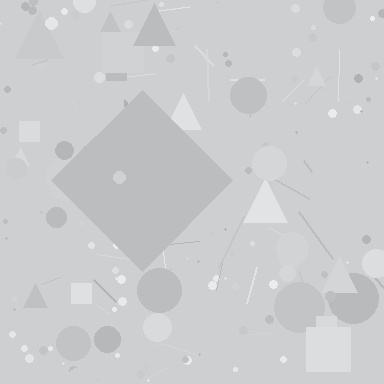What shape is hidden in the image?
A diamond is hidden in the image.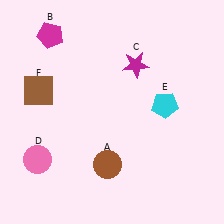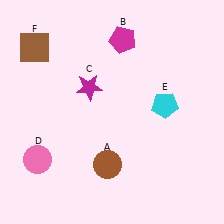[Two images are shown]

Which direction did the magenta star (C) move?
The magenta star (C) moved left.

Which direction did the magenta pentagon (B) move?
The magenta pentagon (B) moved right.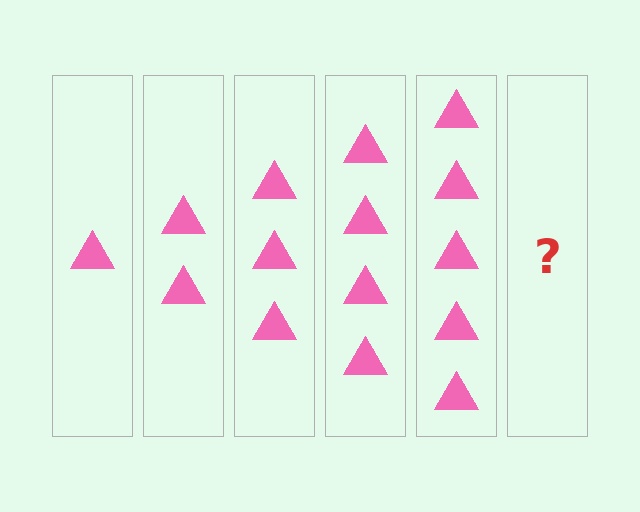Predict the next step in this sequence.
The next step is 6 triangles.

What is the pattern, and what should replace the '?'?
The pattern is that each step adds one more triangle. The '?' should be 6 triangles.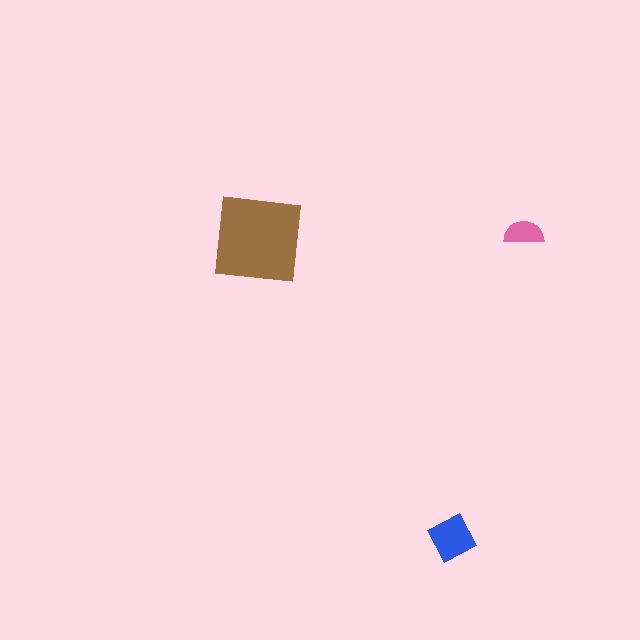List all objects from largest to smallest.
The brown square, the blue square, the pink semicircle.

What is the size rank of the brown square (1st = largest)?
1st.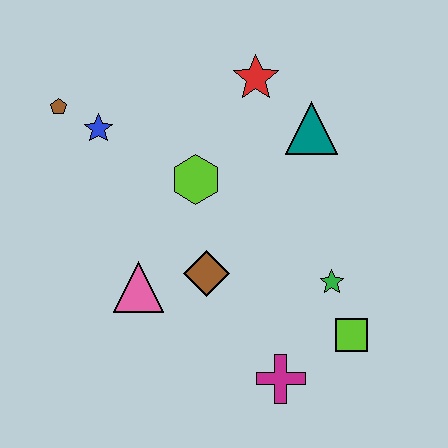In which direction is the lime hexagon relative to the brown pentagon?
The lime hexagon is to the right of the brown pentagon.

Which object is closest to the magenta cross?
The lime square is closest to the magenta cross.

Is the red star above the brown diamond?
Yes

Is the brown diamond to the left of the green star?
Yes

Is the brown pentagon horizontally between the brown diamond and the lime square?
No